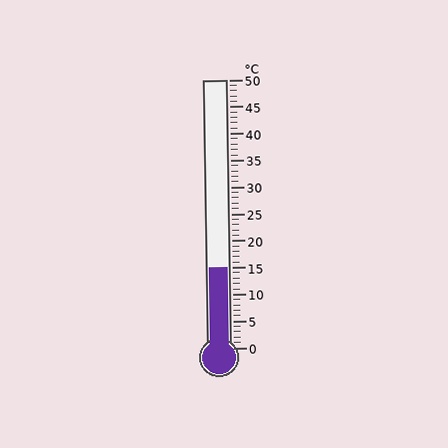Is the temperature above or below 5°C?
The temperature is above 5°C.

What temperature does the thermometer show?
The thermometer shows approximately 15°C.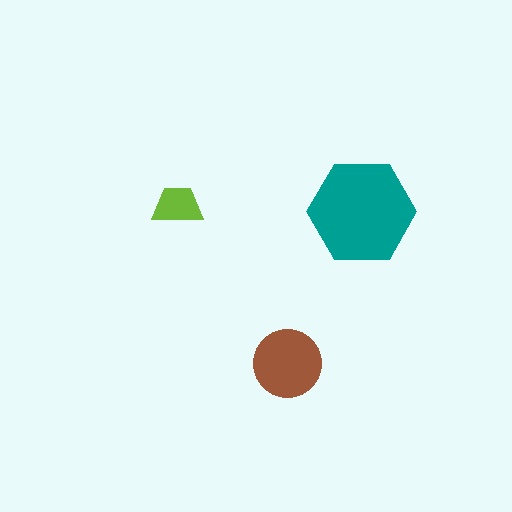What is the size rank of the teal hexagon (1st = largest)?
1st.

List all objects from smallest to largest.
The lime trapezoid, the brown circle, the teal hexagon.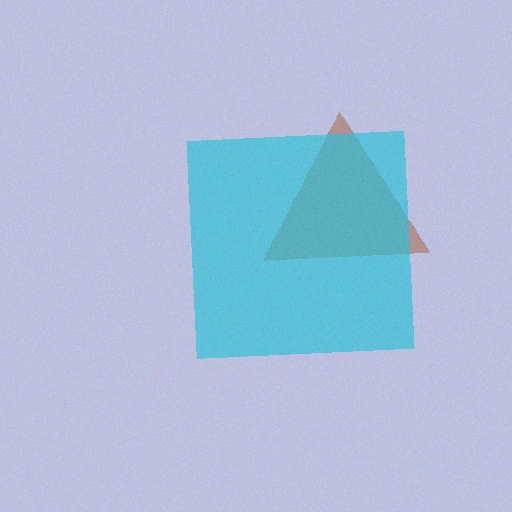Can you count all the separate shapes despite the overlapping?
Yes, there are 2 separate shapes.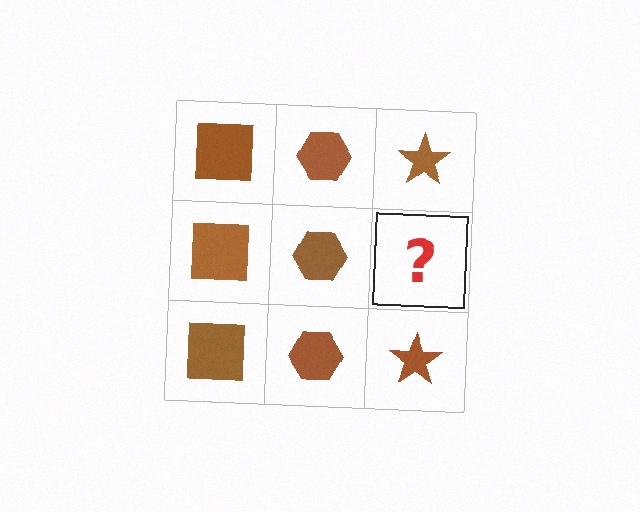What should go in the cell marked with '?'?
The missing cell should contain a brown star.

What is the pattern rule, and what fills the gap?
The rule is that each column has a consistent shape. The gap should be filled with a brown star.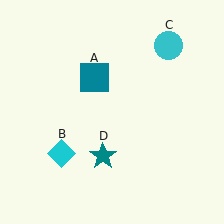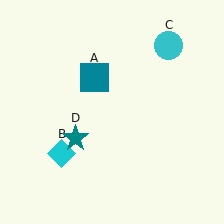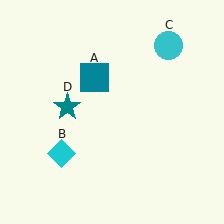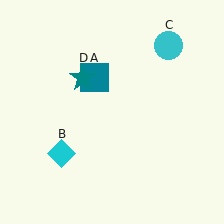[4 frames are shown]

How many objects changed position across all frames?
1 object changed position: teal star (object D).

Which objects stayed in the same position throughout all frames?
Teal square (object A) and cyan diamond (object B) and cyan circle (object C) remained stationary.